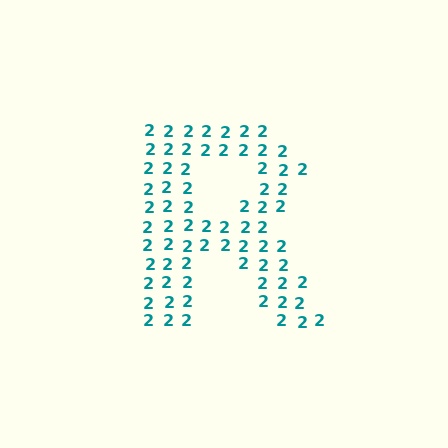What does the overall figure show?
The overall figure shows the letter R.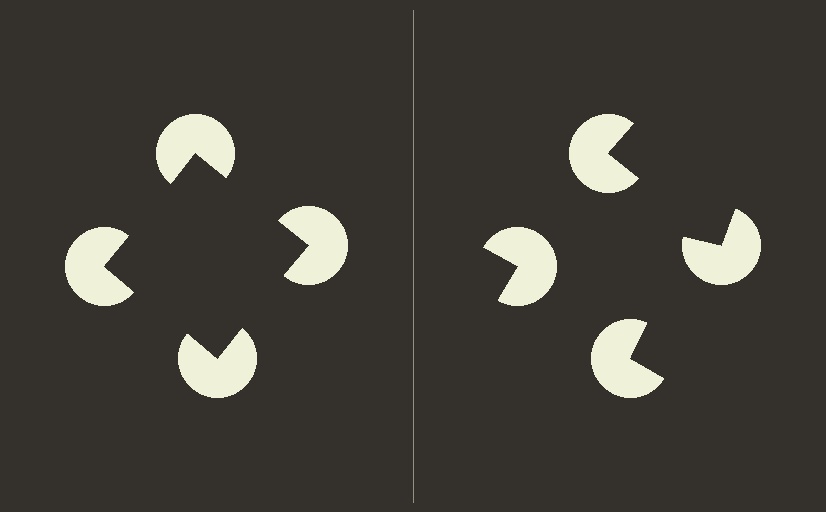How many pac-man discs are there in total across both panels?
8 — 4 on each side.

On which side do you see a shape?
An illusory square appears on the left side. On the right side the wedge cuts are rotated, so no coherent shape forms.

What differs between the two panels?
The pac-man discs are positioned identically on both sides; only the wedge orientations differ. On the left they align to a square; on the right they are misaligned.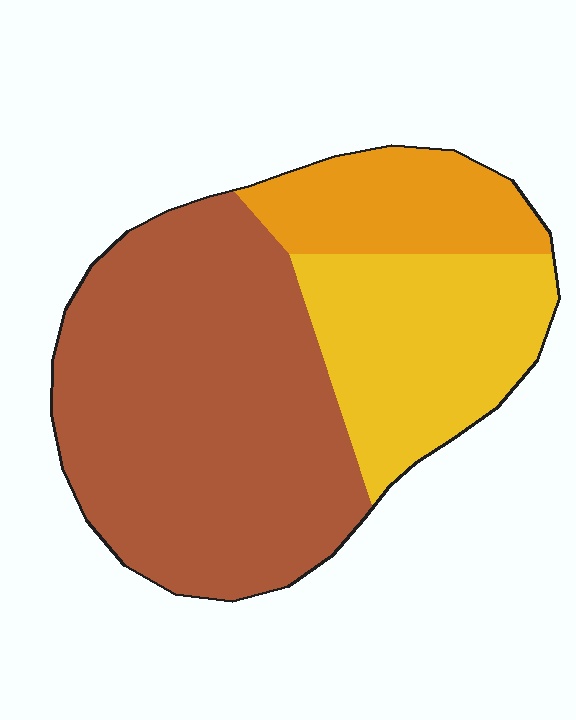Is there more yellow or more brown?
Brown.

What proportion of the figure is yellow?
Yellow takes up about one quarter (1/4) of the figure.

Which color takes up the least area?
Orange, at roughly 15%.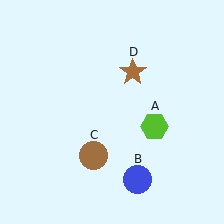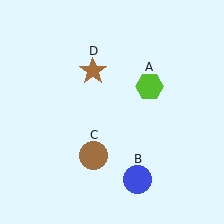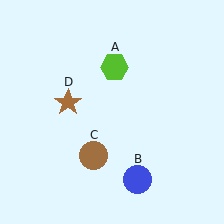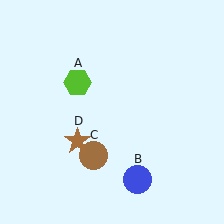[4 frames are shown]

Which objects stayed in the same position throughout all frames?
Blue circle (object B) and brown circle (object C) remained stationary.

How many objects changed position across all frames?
2 objects changed position: lime hexagon (object A), brown star (object D).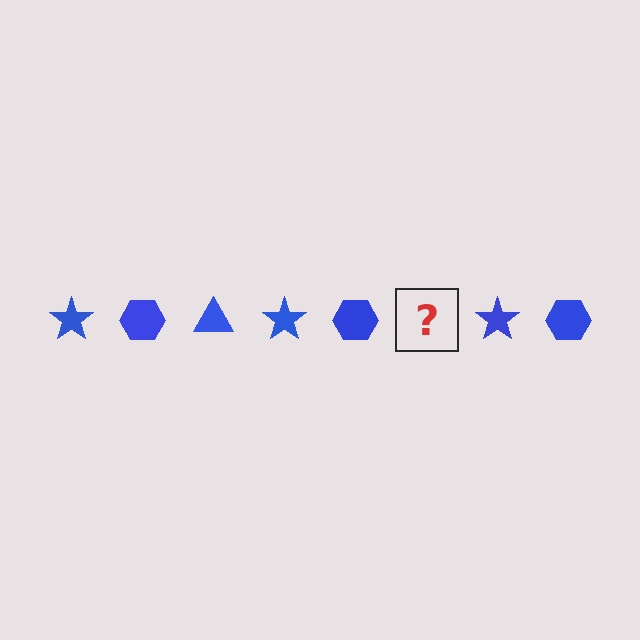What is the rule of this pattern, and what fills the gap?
The rule is that the pattern cycles through star, hexagon, triangle shapes in blue. The gap should be filled with a blue triangle.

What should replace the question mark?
The question mark should be replaced with a blue triangle.